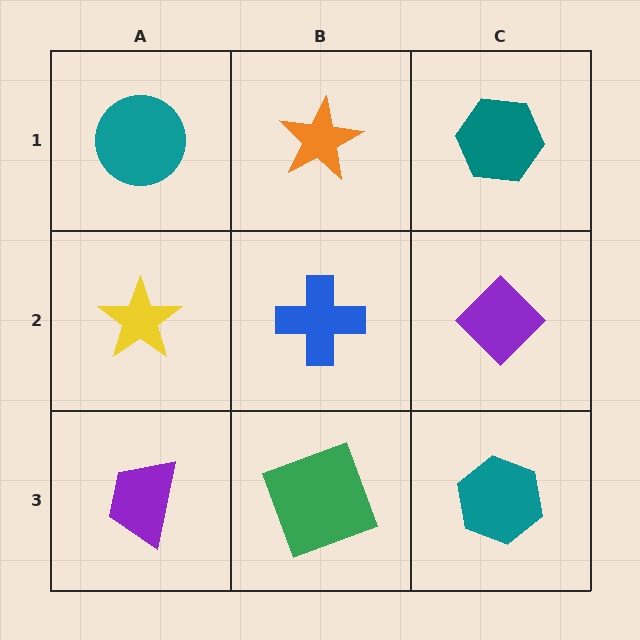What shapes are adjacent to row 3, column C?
A purple diamond (row 2, column C), a green square (row 3, column B).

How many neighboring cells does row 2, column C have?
3.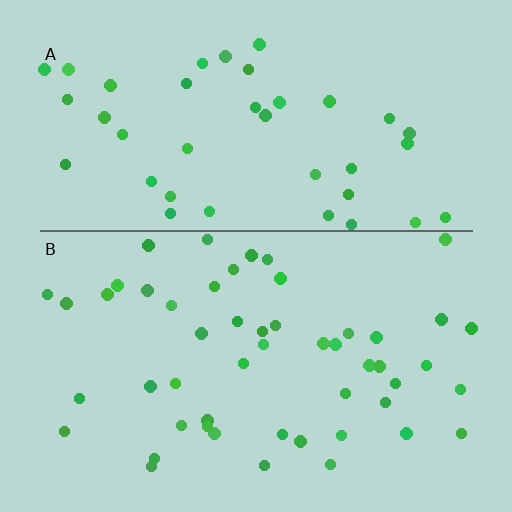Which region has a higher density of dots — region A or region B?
B (the bottom).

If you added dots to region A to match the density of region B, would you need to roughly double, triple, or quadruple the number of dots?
Approximately double.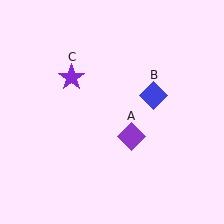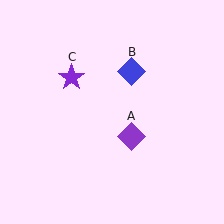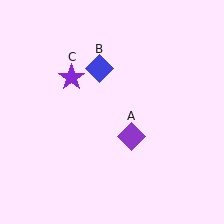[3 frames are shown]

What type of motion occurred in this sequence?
The blue diamond (object B) rotated counterclockwise around the center of the scene.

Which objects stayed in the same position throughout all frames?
Purple diamond (object A) and purple star (object C) remained stationary.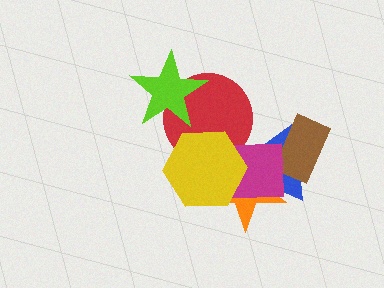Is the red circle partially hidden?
Yes, it is partially covered by another shape.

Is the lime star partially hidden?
No, no other shape covers it.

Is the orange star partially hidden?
Yes, it is partially covered by another shape.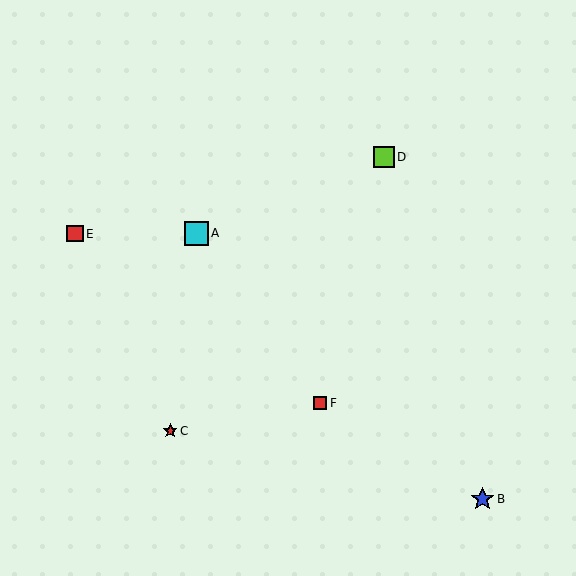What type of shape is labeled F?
Shape F is a red square.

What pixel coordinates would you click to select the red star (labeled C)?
Click at (170, 431) to select the red star C.